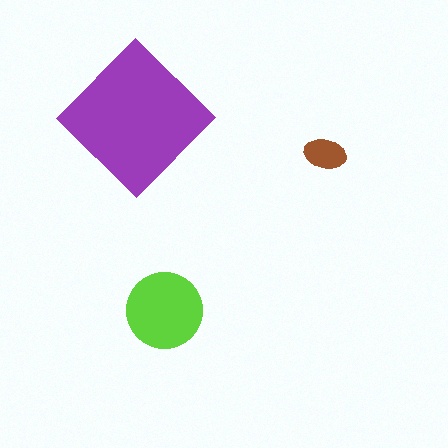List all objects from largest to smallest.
The purple diamond, the lime circle, the brown ellipse.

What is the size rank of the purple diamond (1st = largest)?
1st.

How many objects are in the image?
There are 3 objects in the image.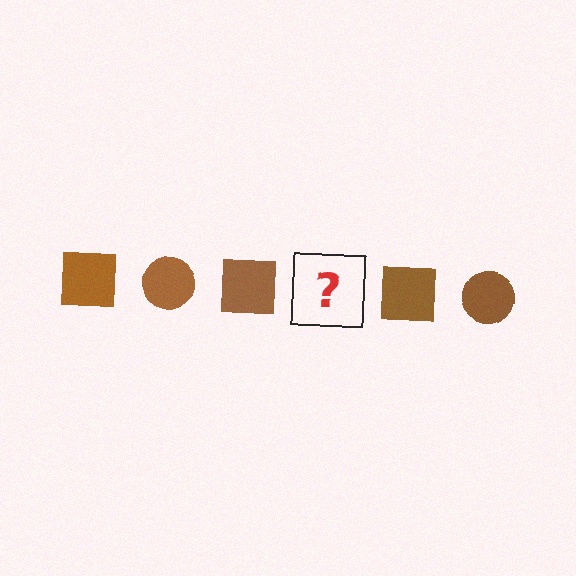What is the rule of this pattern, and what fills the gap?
The rule is that the pattern cycles through square, circle shapes in brown. The gap should be filled with a brown circle.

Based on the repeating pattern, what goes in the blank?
The blank should be a brown circle.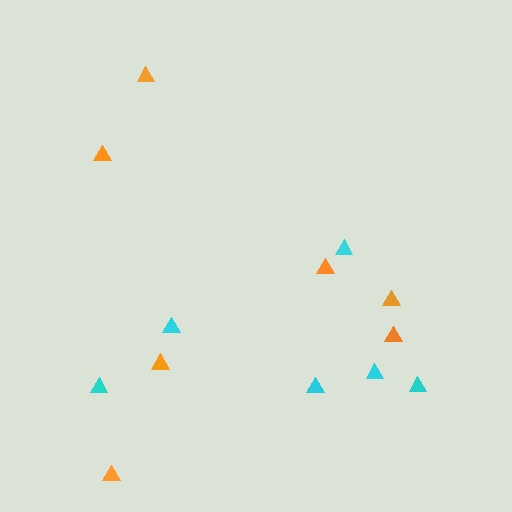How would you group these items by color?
There are 2 groups: one group of orange triangles (7) and one group of cyan triangles (6).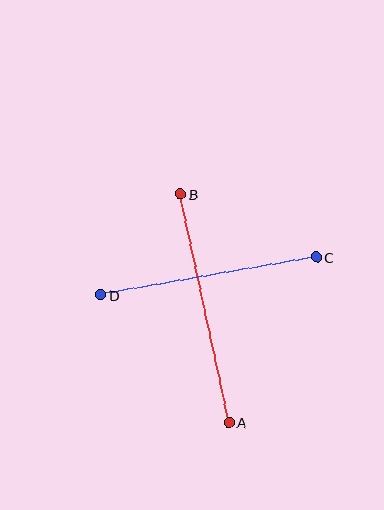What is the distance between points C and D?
The distance is approximately 219 pixels.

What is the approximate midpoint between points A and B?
The midpoint is at approximately (205, 309) pixels.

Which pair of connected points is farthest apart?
Points A and B are farthest apart.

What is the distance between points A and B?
The distance is approximately 234 pixels.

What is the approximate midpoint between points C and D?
The midpoint is at approximately (208, 276) pixels.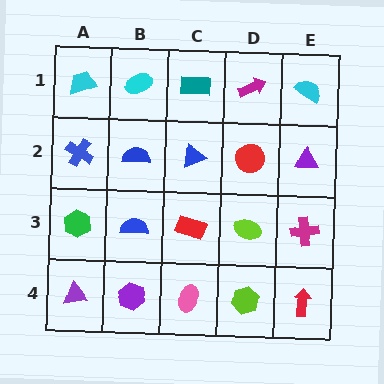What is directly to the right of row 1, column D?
A cyan semicircle.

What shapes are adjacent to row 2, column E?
A cyan semicircle (row 1, column E), a magenta cross (row 3, column E), a red circle (row 2, column D).